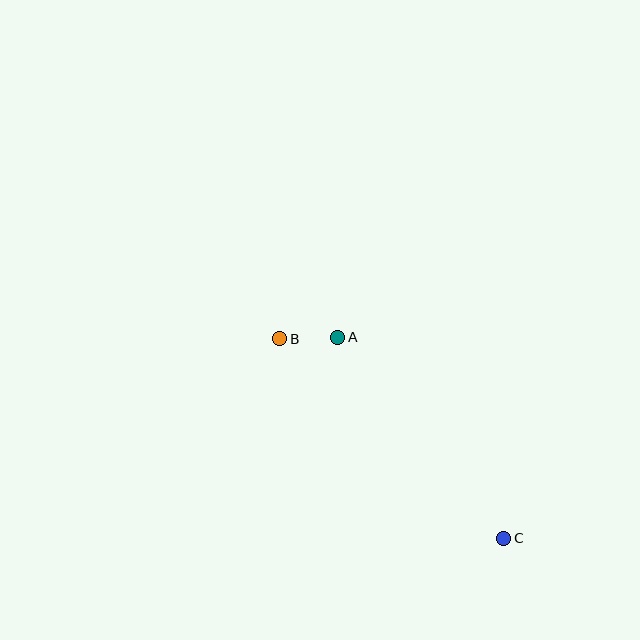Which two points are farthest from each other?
Points B and C are farthest from each other.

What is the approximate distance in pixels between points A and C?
The distance between A and C is approximately 261 pixels.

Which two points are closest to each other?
Points A and B are closest to each other.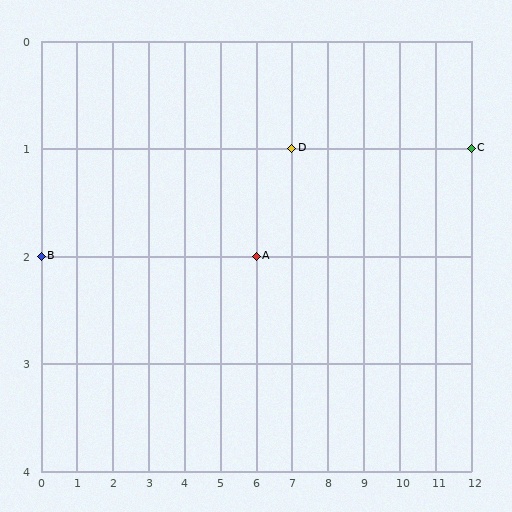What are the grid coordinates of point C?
Point C is at grid coordinates (12, 1).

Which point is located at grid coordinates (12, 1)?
Point C is at (12, 1).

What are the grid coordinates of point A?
Point A is at grid coordinates (6, 2).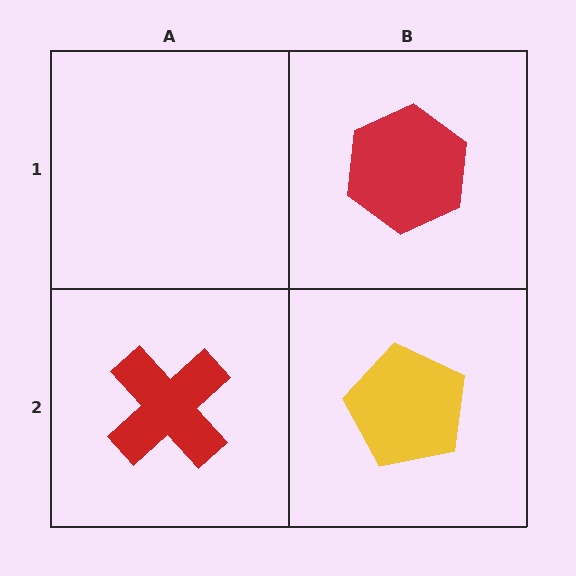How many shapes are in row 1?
1 shape.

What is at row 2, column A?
A red cross.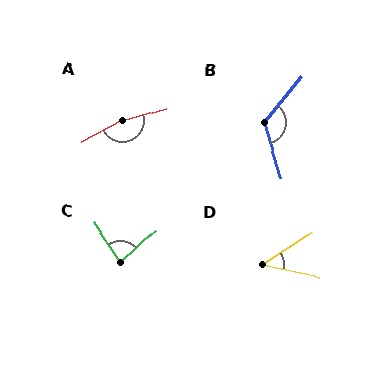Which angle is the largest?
A, at approximately 167 degrees.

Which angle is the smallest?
D, at approximately 44 degrees.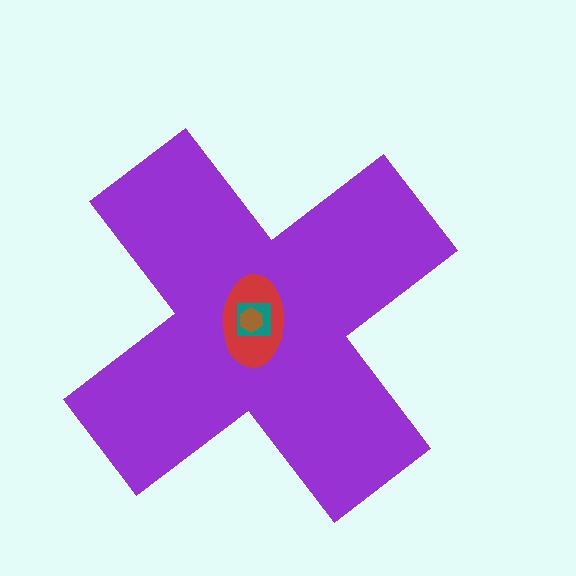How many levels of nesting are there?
4.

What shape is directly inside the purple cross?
The red ellipse.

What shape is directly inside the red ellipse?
The teal square.